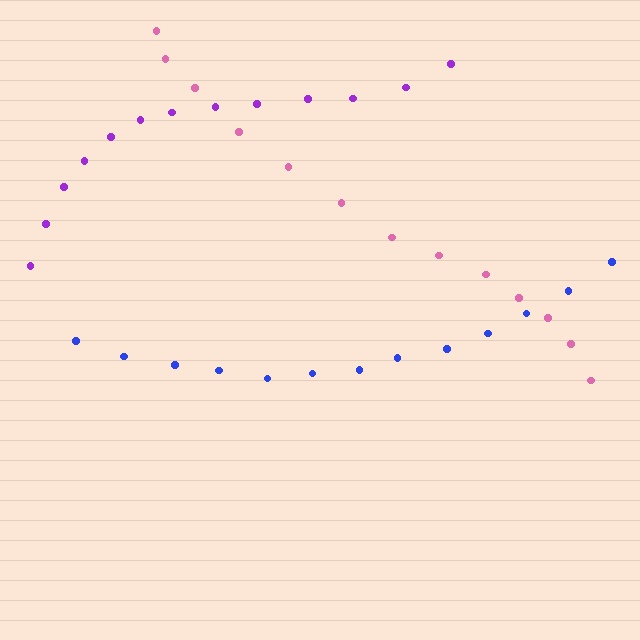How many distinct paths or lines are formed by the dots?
There are 3 distinct paths.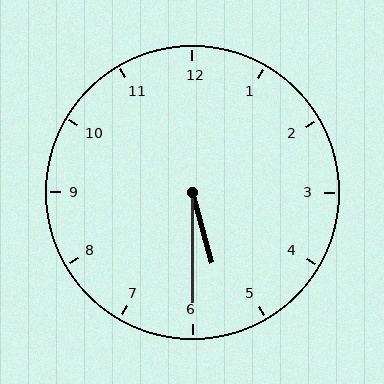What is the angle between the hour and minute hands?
Approximately 15 degrees.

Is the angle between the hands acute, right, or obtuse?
It is acute.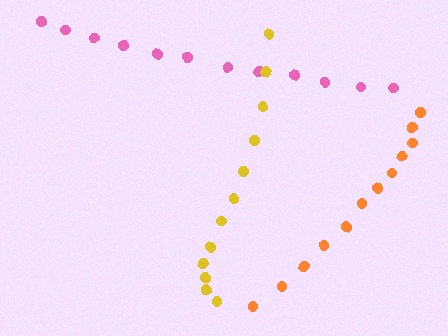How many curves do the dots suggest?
There are 3 distinct paths.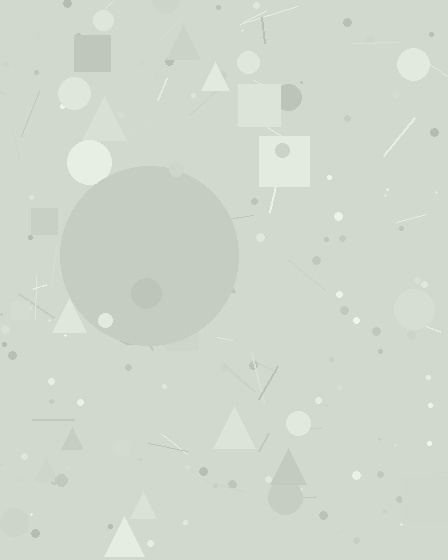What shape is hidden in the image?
A circle is hidden in the image.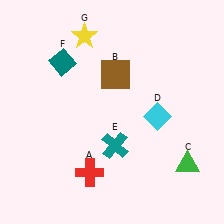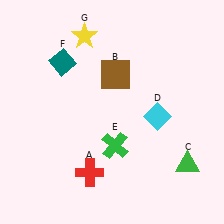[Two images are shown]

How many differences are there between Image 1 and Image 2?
There is 1 difference between the two images.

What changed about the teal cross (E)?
In Image 1, E is teal. In Image 2, it changed to green.